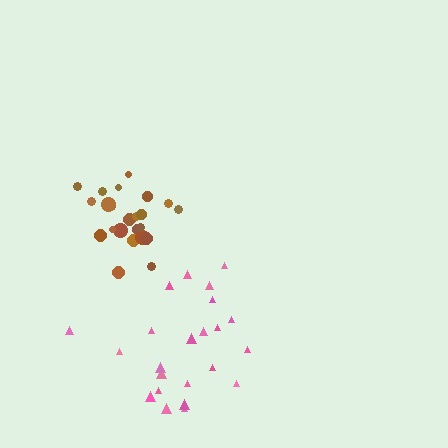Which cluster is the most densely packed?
Brown.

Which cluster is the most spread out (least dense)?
Pink.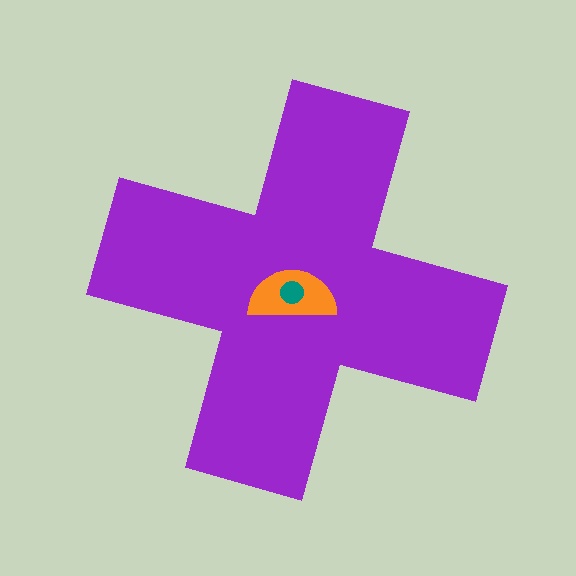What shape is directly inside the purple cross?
The orange semicircle.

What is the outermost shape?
The purple cross.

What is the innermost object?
The teal circle.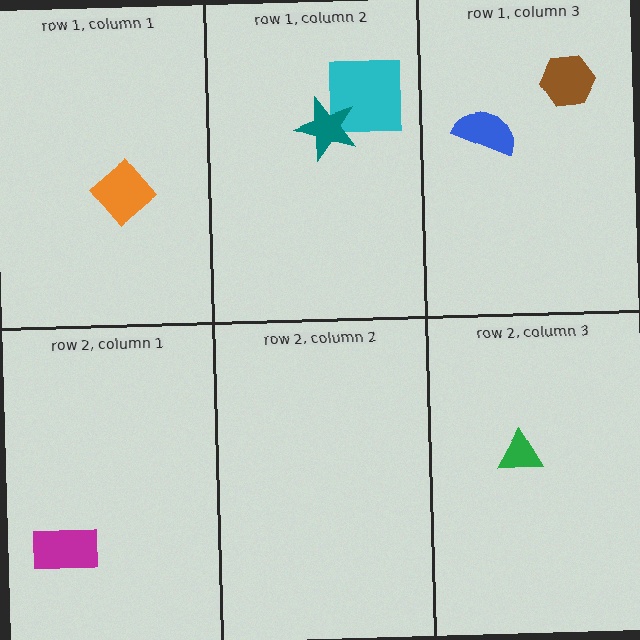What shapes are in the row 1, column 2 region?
The cyan square, the teal star.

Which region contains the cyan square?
The row 1, column 2 region.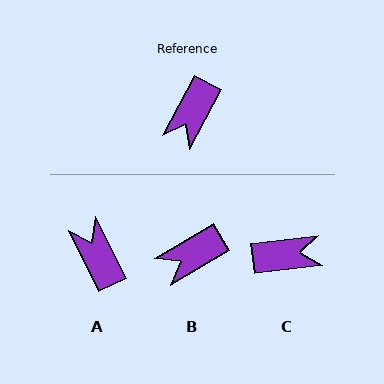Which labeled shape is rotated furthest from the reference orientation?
C, about 125 degrees away.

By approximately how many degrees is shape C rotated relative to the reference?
Approximately 125 degrees counter-clockwise.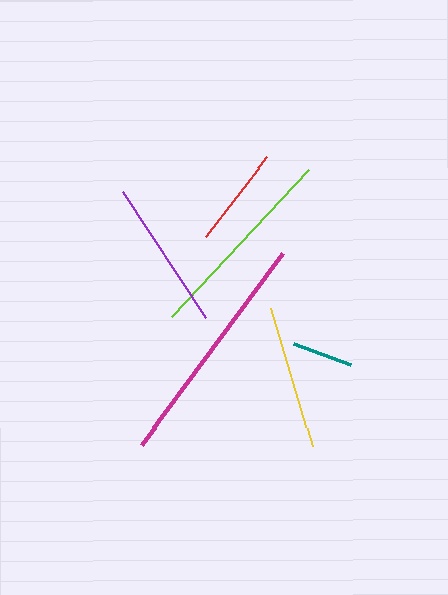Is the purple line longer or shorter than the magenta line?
The magenta line is longer than the purple line.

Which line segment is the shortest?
The teal line is the shortest at approximately 61 pixels.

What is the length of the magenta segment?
The magenta segment is approximately 239 pixels long.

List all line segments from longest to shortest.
From longest to shortest: magenta, lime, purple, yellow, red, teal.